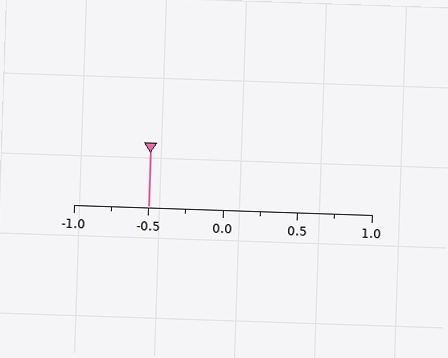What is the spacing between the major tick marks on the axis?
The major ticks are spaced 0.5 apart.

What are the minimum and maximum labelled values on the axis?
The axis runs from -1.0 to 1.0.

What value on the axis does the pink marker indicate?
The marker indicates approximately -0.5.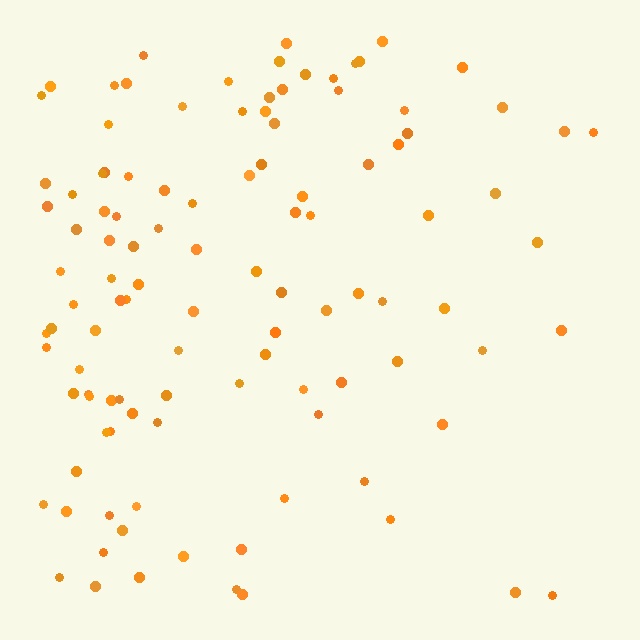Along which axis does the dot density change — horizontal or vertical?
Horizontal.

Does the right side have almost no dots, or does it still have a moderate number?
Still a moderate number, just noticeably fewer than the left.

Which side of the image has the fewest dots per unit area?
The right.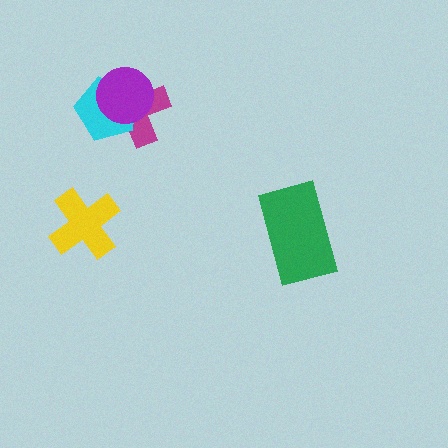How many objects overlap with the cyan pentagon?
2 objects overlap with the cyan pentagon.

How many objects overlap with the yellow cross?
0 objects overlap with the yellow cross.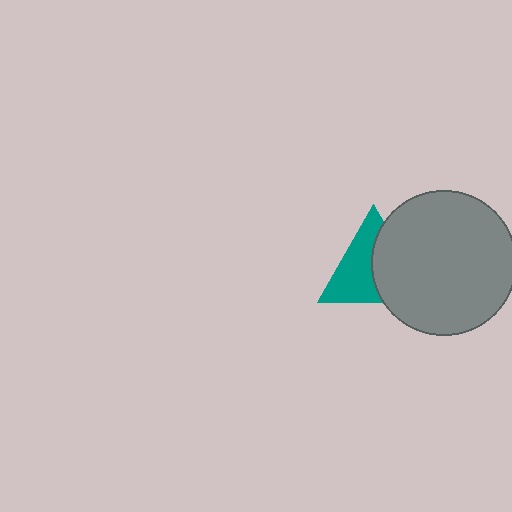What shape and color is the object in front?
The object in front is a gray circle.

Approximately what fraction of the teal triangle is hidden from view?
Roughly 46% of the teal triangle is hidden behind the gray circle.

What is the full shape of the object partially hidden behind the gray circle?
The partially hidden object is a teal triangle.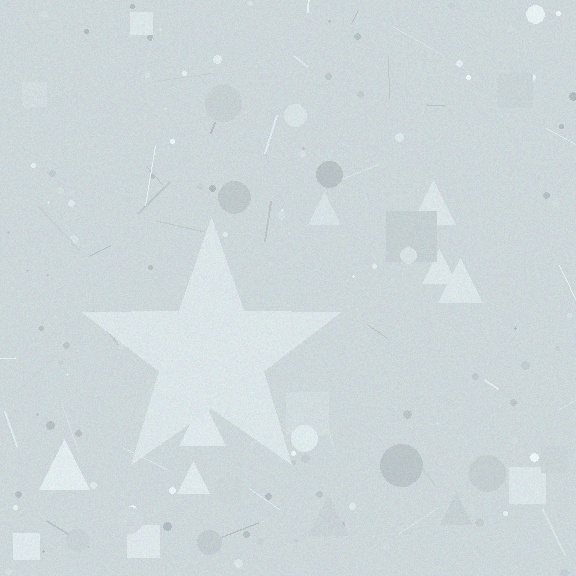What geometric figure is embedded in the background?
A star is embedded in the background.